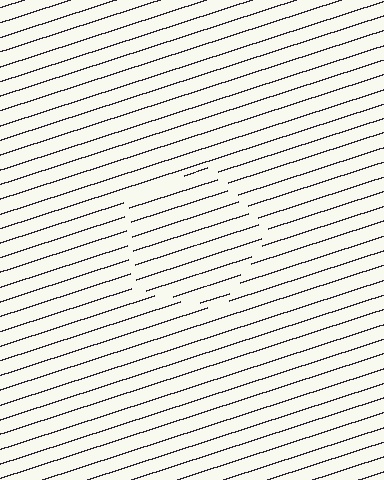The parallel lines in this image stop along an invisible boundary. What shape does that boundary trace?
An illusory pentagon. The interior of the shape contains the same grating, shifted by half a period — the contour is defined by the phase discontinuity where line-ends from the inner and outer gratings abut.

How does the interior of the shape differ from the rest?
The interior of the shape contains the same grating, shifted by half a period — the contour is defined by the phase discontinuity where line-ends from the inner and outer gratings abut.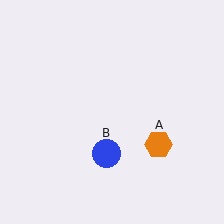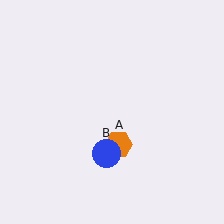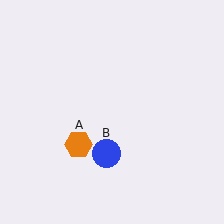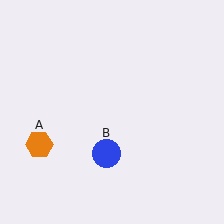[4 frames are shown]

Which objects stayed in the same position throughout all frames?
Blue circle (object B) remained stationary.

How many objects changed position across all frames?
1 object changed position: orange hexagon (object A).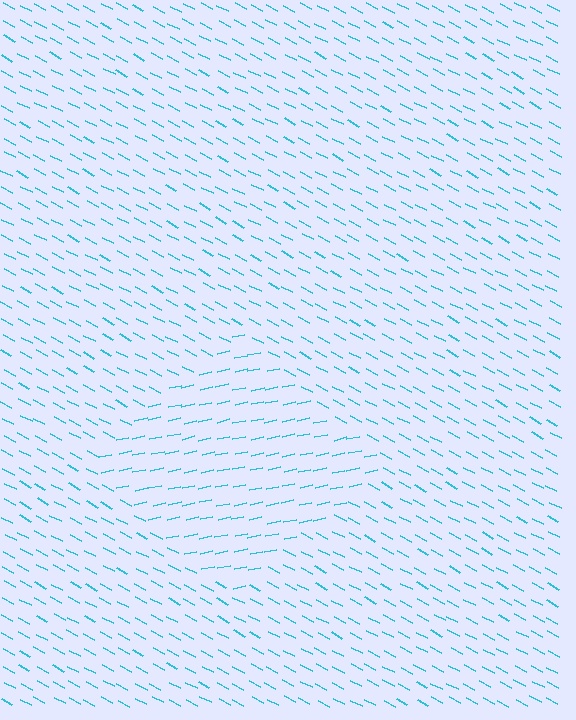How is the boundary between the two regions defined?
The boundary is defined purely by a change in line orientation (approximately 40 degrees difference). All lines are the same color and thickness.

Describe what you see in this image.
The image is filled with small cyan line segments. A diamond region in the image has lines oriented differently from the surrounding lines, creating a visible texture boundary.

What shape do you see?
I see a diamond.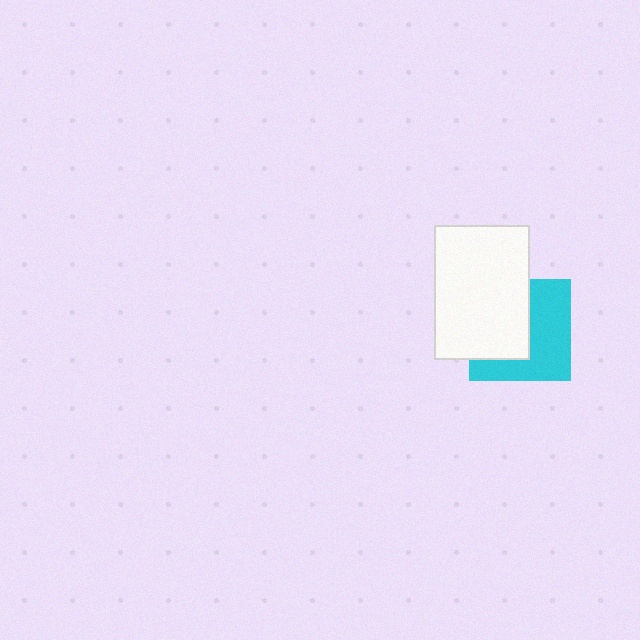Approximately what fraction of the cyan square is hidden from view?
Roughly 46% of the cyan square is hidden behind the white rectangle.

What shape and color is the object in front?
The object in front is a white rectangle.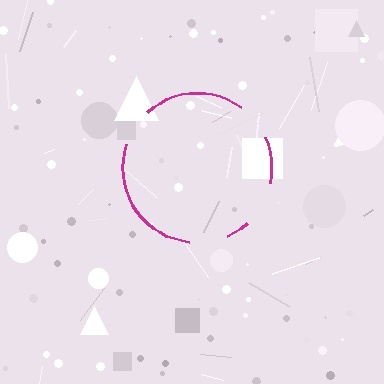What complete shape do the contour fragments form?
The contour fragments form a circle.